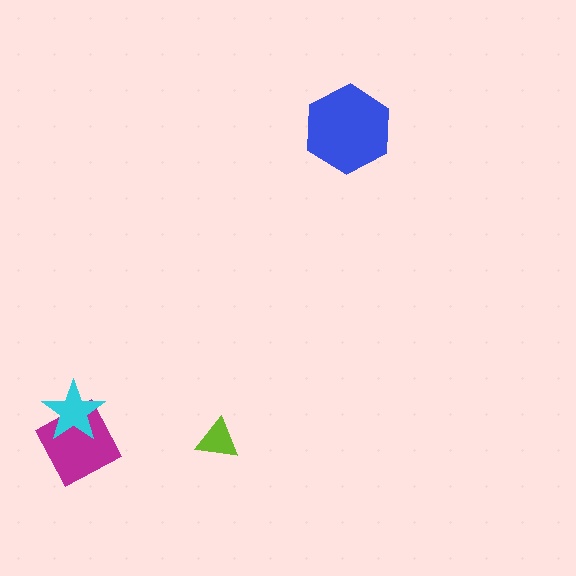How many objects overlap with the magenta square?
1 object overlaps with the magenta square.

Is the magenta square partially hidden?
Yes, it is partially covered by another shape.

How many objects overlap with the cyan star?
1 object overlaps with the cyan star.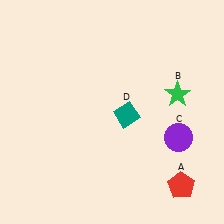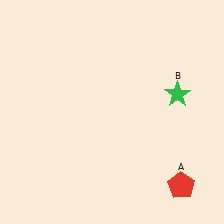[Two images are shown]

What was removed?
The teal diamond (D), the purple circle (C) were removed in Image 2.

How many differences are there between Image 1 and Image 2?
There are 2 differences between the two images.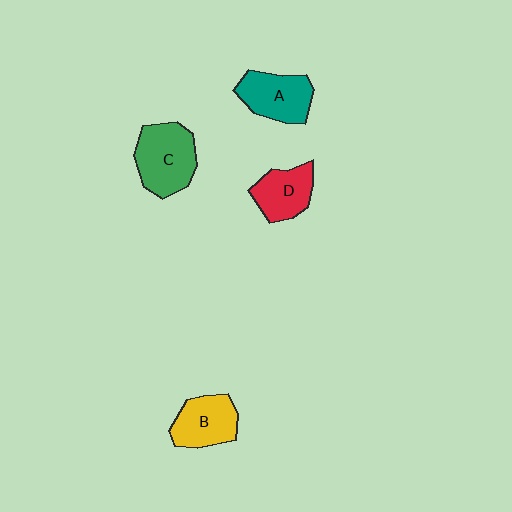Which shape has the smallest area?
Shape D (red).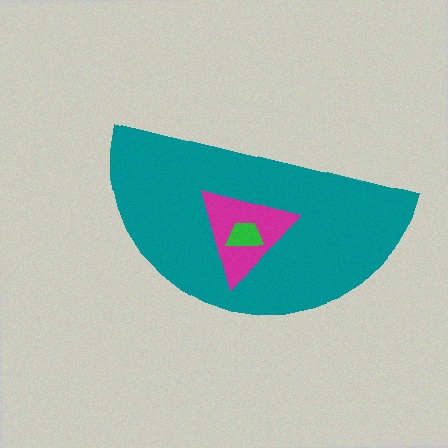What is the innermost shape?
The green trapezoid.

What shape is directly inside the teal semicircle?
The magenta triangle.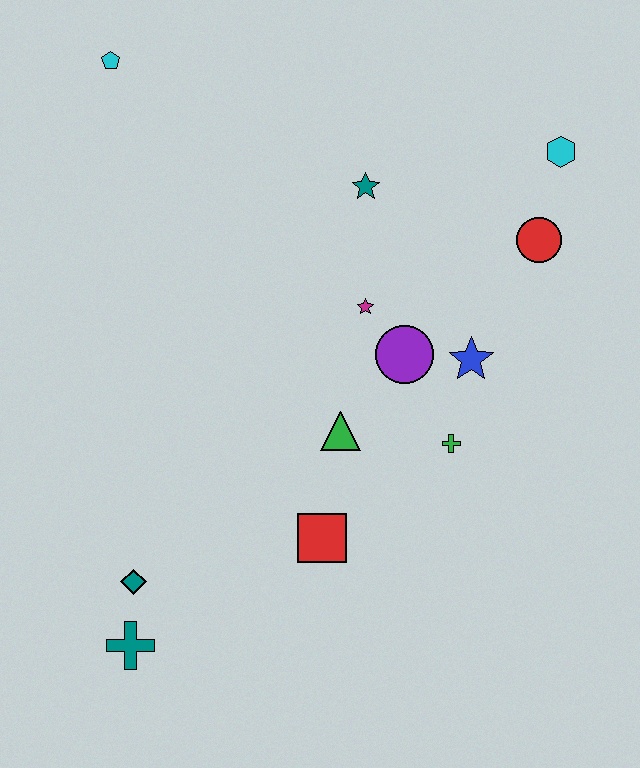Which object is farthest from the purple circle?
The cyan pentagon is farthest from the purple circle.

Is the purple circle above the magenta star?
No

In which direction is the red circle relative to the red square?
The red circle is above the red square.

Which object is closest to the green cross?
The blue star is closest to the green cross.